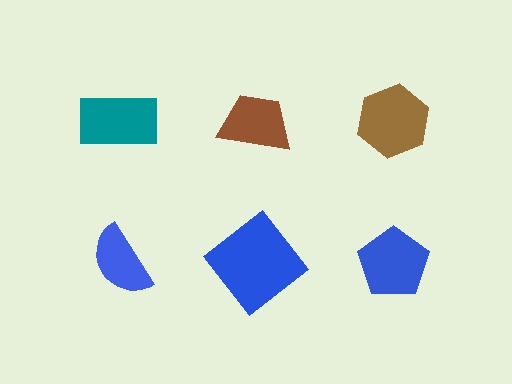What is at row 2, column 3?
A blue pentagon.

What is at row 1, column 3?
A brown hexagon.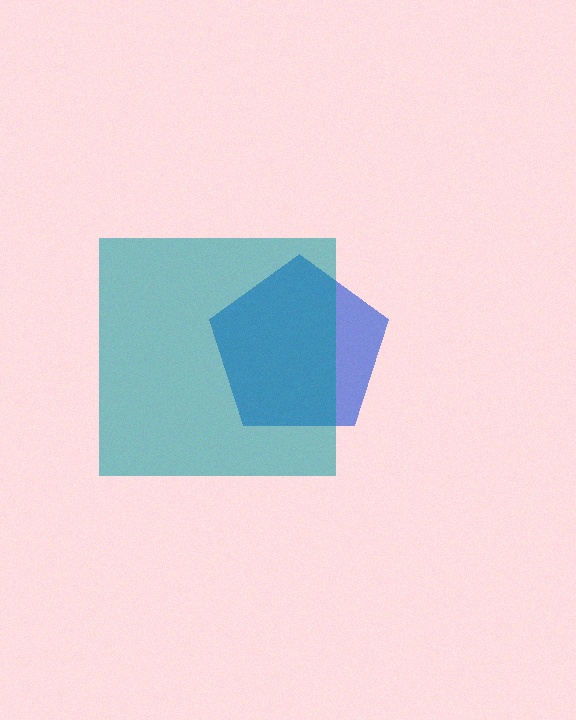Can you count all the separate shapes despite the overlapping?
Yes, there are 2 separate shapes.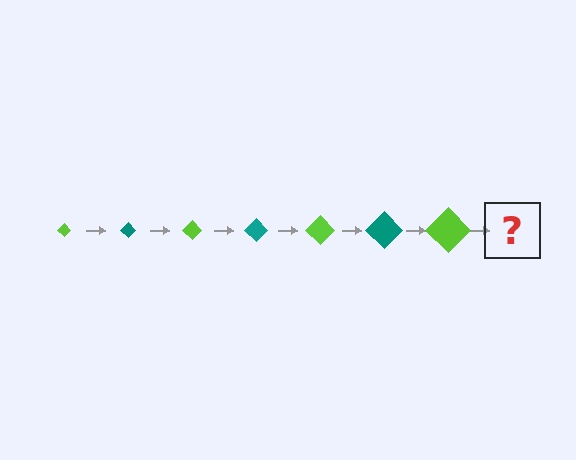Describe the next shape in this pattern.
It should be a teal diamond, larger than the previous one.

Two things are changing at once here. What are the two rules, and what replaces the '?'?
The two rules are that the diamond grows larger each step and the color cycles through lime and teal. The '?' should be a teal diamond, larger than the previous one.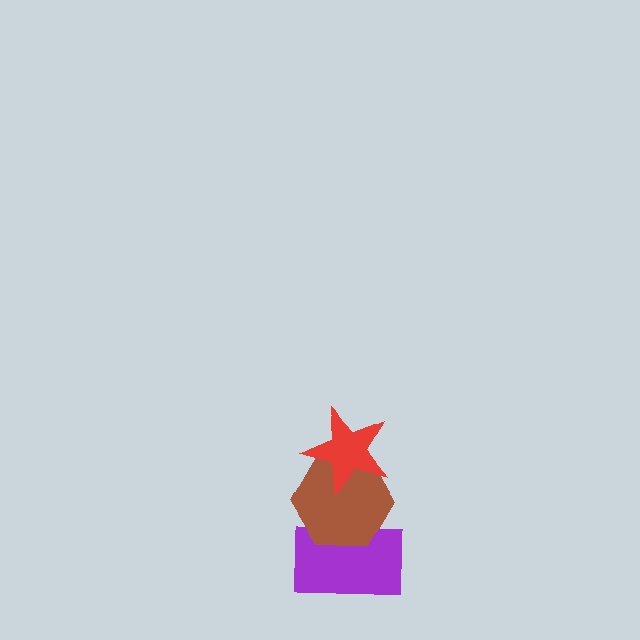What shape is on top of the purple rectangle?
The brown hexagon is on top of the purple rectangle.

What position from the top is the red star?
The red star is 1st from the top.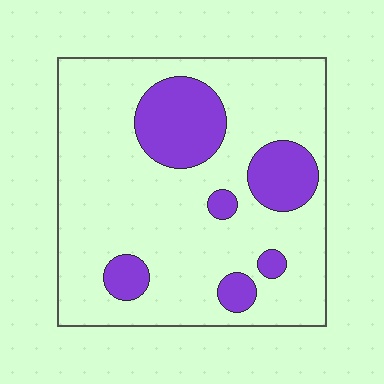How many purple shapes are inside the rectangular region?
6.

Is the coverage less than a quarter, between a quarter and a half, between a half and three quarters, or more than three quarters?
Less than a quarter.